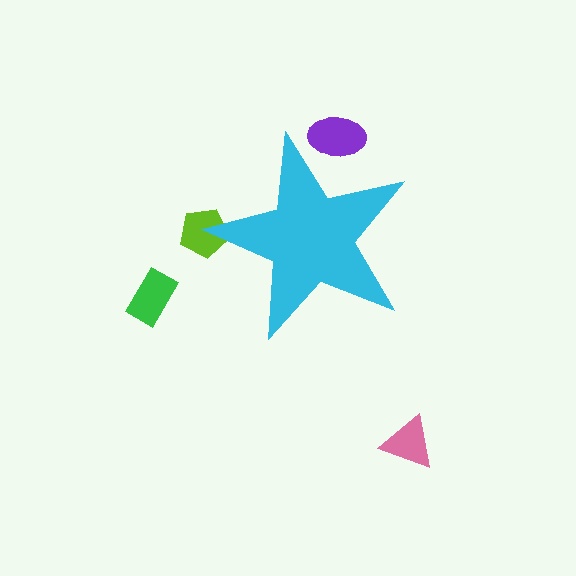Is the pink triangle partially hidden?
No, the pink triangle is fully visible.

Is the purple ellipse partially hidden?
Yes, the purple ellipse is partially hidden behind the cyan star.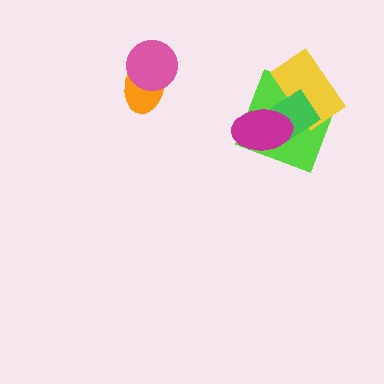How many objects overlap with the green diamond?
3 objects overlap with the green diamond.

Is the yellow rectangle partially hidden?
Yes, it is partially covered by another shape.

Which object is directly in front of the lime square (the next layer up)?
The yellow rectangle is directly in front of the lime square.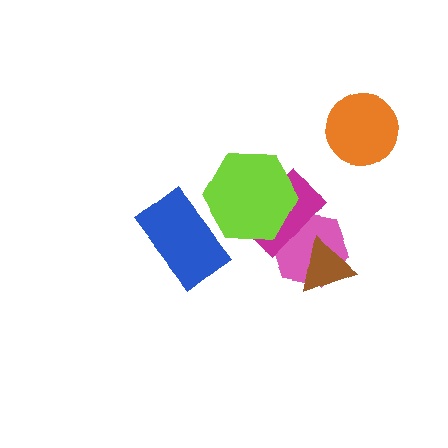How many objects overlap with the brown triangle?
1 object overlaps with the brown triangle.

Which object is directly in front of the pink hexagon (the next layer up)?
The magenta rectangle is directly in front of the pink hexagon.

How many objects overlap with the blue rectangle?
1 object overlaps with the blue rectangle.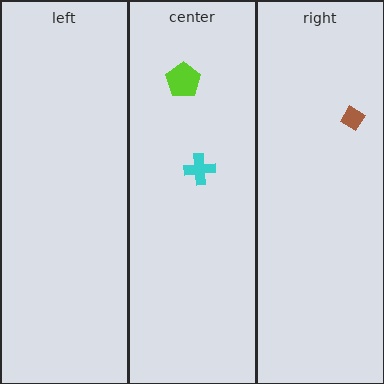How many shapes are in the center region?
2.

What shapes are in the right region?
The brown diamond.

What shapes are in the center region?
The lime pentagon, the cyan cross.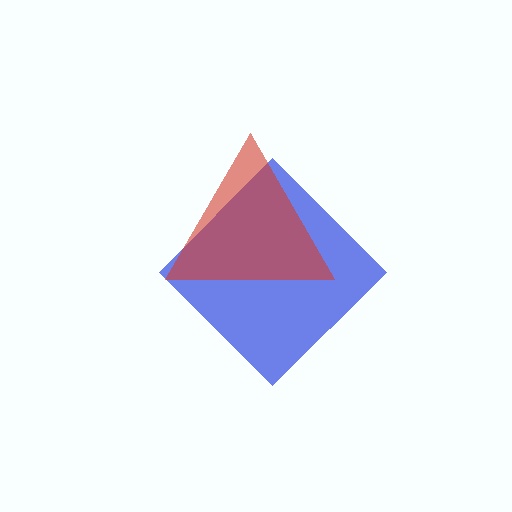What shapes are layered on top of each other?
The layered shapes are: a blue diamond, a red triangle.